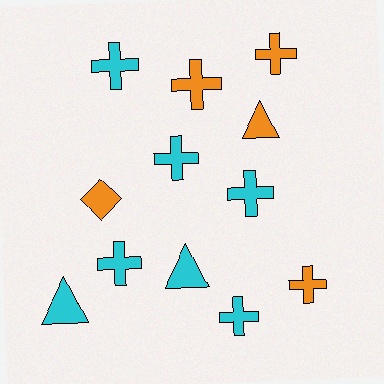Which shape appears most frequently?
Cross, with 8 objects.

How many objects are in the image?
There are 12 objects.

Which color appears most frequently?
Cyan, with 7 objects.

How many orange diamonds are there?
There is 1 orange diamond.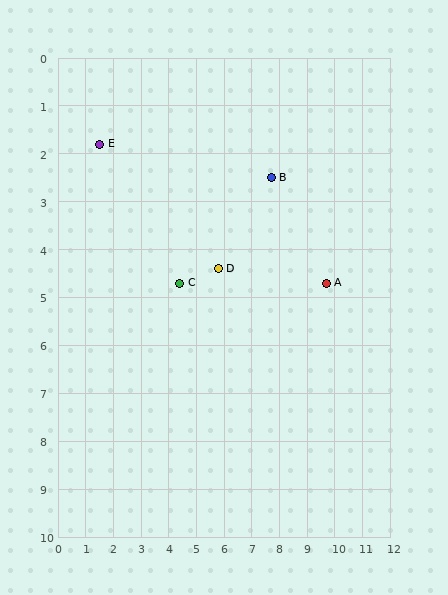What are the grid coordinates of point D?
Point D is at approximately (5.8, 4.4).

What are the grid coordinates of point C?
Point C is at approximately (4.4, 4.7).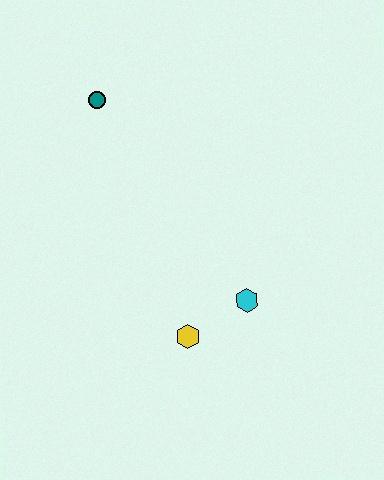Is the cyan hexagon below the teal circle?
Yes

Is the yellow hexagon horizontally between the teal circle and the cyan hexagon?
Yes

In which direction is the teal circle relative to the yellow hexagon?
The teal circle is above the yellow hexagon.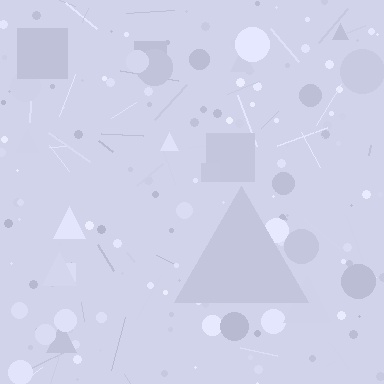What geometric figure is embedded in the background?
A triangle is embedded in the background.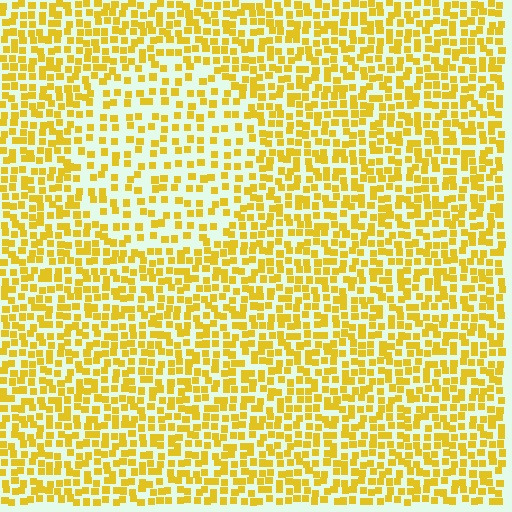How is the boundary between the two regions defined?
The boundary is defined by a change in element density (approximately 1.8x ratio). All elements are the same color, size, and shape.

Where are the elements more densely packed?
The elements are more densely packed outside the circle boundary.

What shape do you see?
I see a circle.